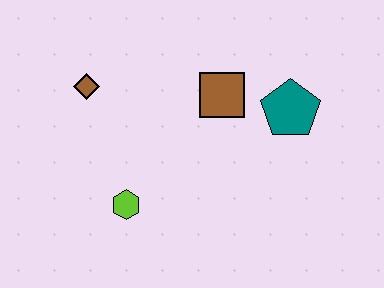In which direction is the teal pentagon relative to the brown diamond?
The teal pentagon is to the right of the brown diamond.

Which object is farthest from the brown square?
The lime hexagon is farthest from the brown square.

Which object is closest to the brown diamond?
The lime hexagon is closest to the brown diamond.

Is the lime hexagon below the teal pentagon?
Yes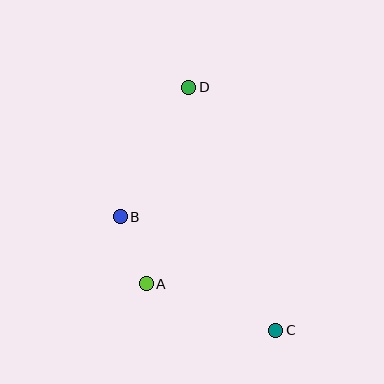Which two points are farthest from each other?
Points C and D are farthest from each other.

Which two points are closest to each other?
Points A and B are closest to each other.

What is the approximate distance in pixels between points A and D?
The distance between A and D is approximately 201 pixels.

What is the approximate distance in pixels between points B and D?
The distance between B and D is approximately 146 pixels.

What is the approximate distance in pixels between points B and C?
The distance between B and C is approximately 193 pixels.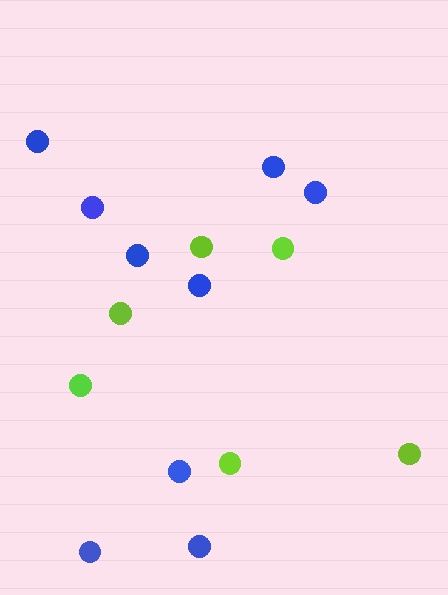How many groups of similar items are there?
There are 2 groups: one group of lime circles (6) and one group of blue circles (9).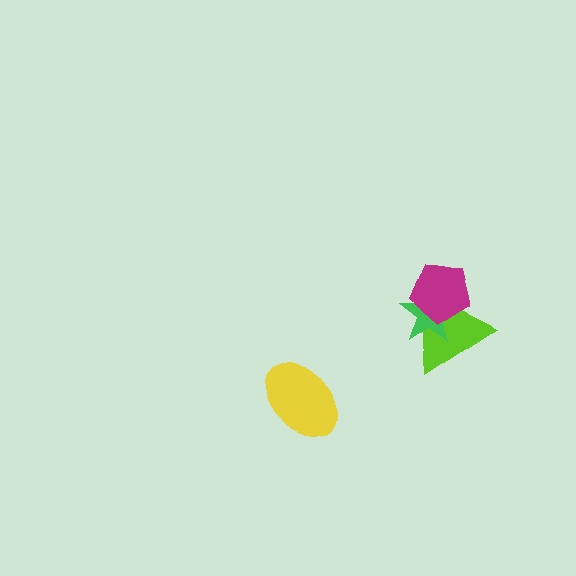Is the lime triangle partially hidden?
Yes, it is partially covered by another shape.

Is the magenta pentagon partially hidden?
No, no other shape covers it.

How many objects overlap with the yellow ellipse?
0 objects overlap with the yellow ellipse.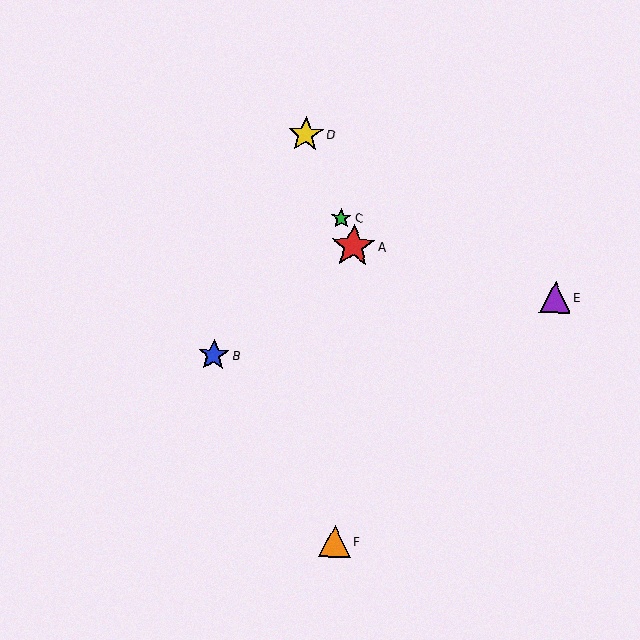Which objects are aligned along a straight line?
Objects A, C, D are aligned along a straight line.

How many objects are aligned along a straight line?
3 objects (A, C, D) are aligned along a straight line.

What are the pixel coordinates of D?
Object D is at (306, 135).